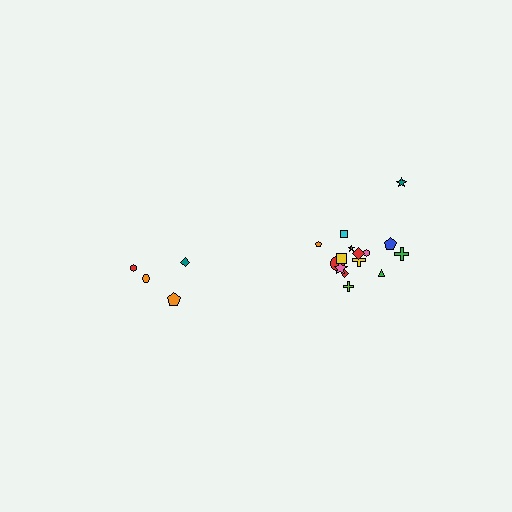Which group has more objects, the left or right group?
The right group.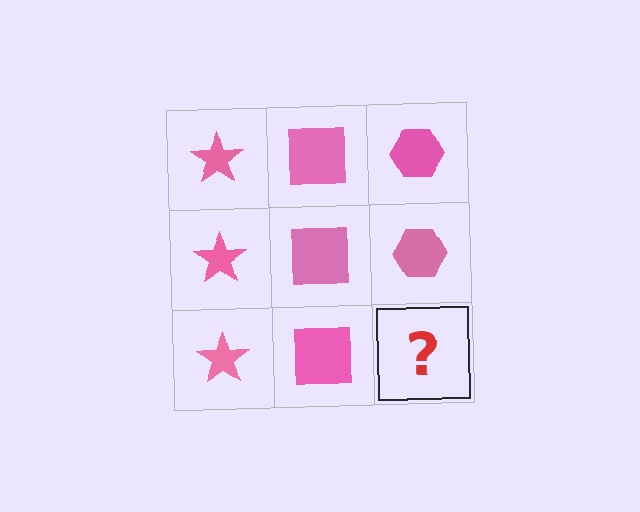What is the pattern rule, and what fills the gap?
The rule is that each column has a consistent shape. The gap should be filled with a pink hexagon.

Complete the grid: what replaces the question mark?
The question mark should be replaced with a pink hexagon.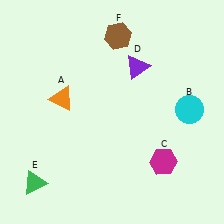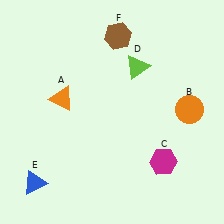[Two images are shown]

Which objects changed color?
B changed from cyan to orange. D changed from purple to lime. E changed from green to blue.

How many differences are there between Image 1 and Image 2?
There are 3 differences between the two images.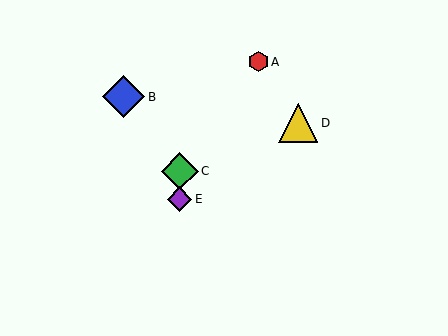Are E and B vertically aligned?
No, E is at x≈180 and B is at x≈124.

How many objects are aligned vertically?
2 objects (C, E) are aligned vertically.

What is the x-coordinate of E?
Object E is at x≈180.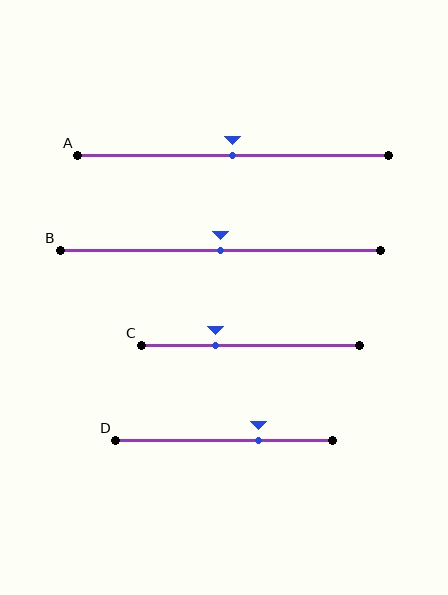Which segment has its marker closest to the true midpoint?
Segment A has its marker closest to the true midpoint.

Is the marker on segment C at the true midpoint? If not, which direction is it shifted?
No, the marker on segment C is shifted to the left by about 16% of the segment length.